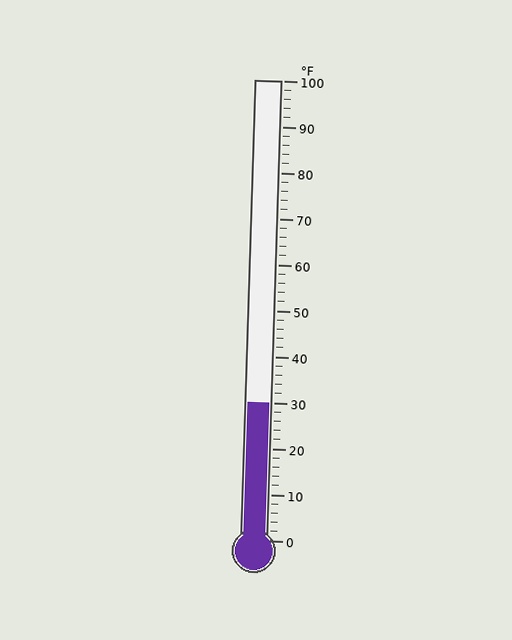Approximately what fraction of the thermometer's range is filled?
The thermometer is filled to approximately 30% of its range.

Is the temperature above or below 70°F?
The temperature is below 70°F.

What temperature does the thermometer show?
The thermometer shows approximately 30°F.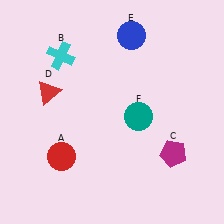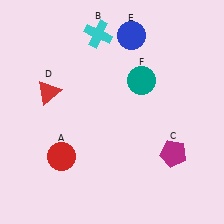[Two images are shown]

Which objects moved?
The objects that moved are: the cyan cross (B), the teal circle (F).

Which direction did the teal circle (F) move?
The teal circle (F) moved up.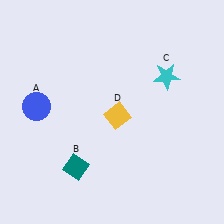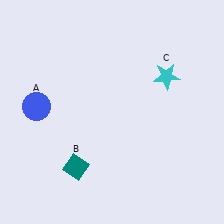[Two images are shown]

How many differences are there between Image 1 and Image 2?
There is 1 difference between the two images.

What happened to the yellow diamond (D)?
The yellow diamond (D) was removed in Image 2. It was in the bottom-right area of Image 1.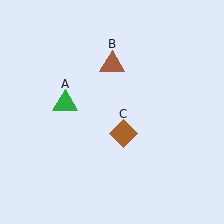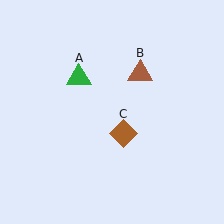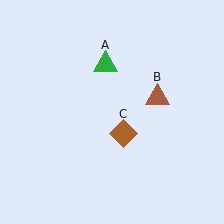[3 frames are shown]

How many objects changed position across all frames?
2 objects changed position: green triangle (object A), brown triangle (object B).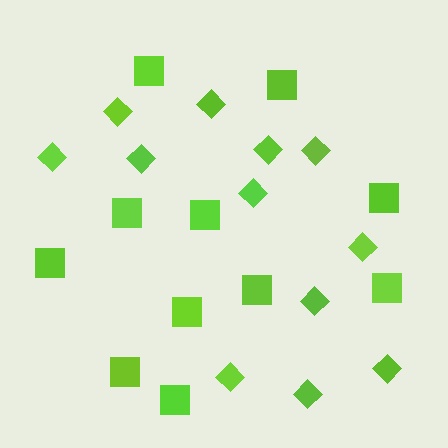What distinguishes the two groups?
There are 2 groups: one group of squares (11) and one group of diamonds (12).